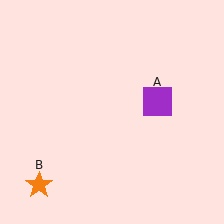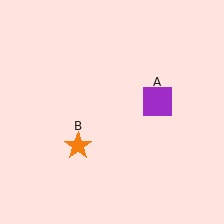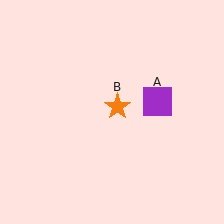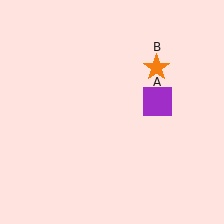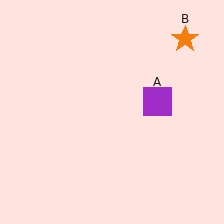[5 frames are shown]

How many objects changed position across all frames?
1 object changed position: orange star (object B).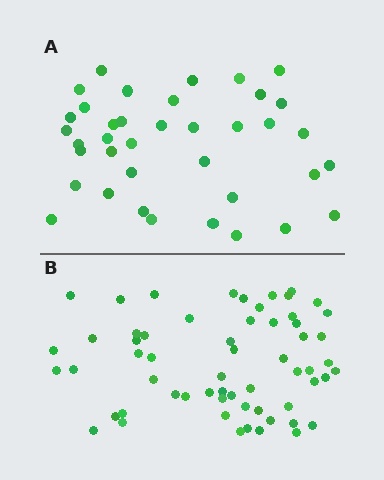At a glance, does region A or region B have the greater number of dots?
Region B (the bottom region) has more dots.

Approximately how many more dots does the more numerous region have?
Region B has approximately 20 more dots than region A.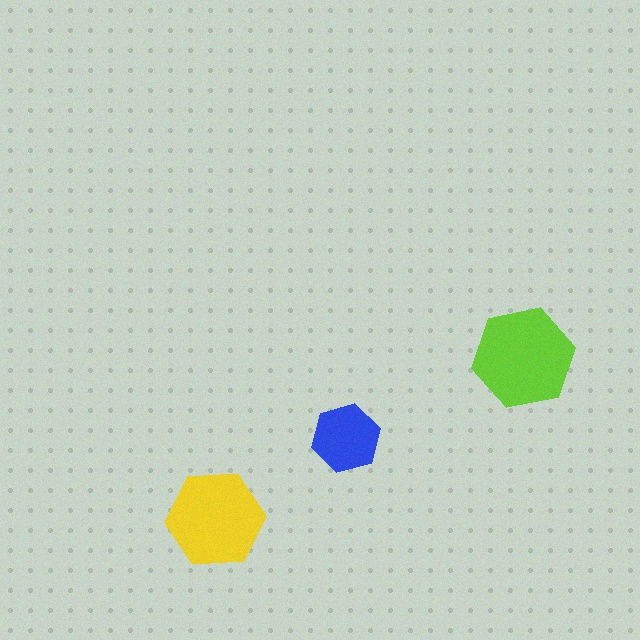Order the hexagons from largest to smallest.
the lime one, the yellow one, the blue one.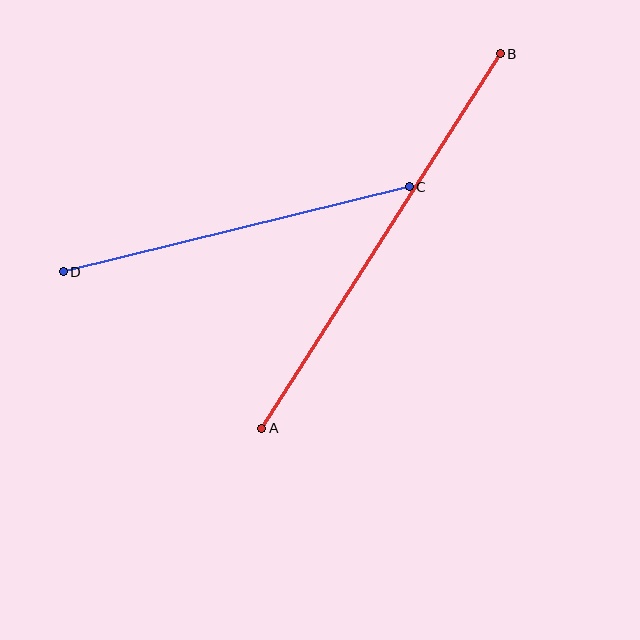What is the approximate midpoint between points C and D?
The midpoint is at approximately (236, 229) pixels.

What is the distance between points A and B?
The distance is approximately 444 pixels.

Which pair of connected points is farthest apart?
Points A and B are farthest apart.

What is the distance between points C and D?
The distance is approximately 356 pixels.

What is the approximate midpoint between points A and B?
The midpoint is at approximately (381, 241) pixels.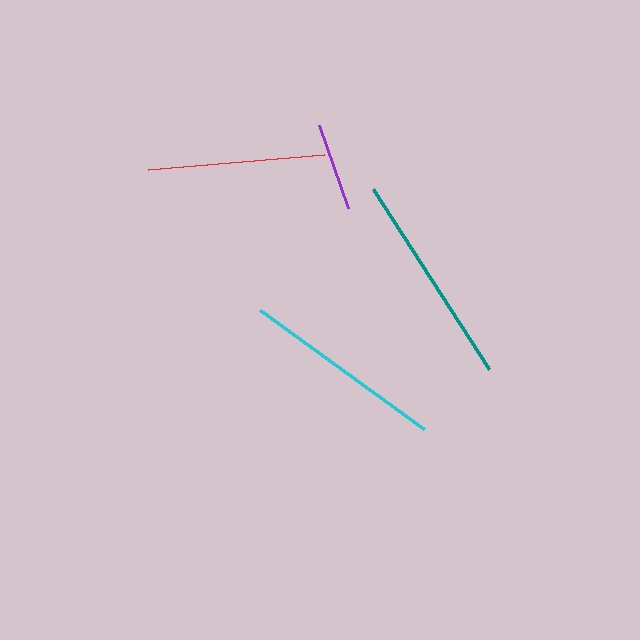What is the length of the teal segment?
The teal segment is approximately 214 pixels long.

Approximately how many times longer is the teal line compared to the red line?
The teal line is approximately 1.2 times the length of the red line.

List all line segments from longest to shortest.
From longest to shortest: teal, cyan, red, purple.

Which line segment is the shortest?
The purple line is the shortest at approximately 88 pixels.